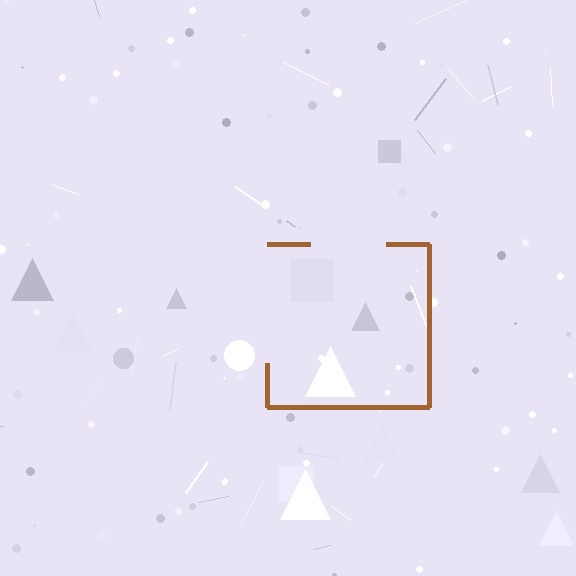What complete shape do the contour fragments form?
The contour fragments form a square.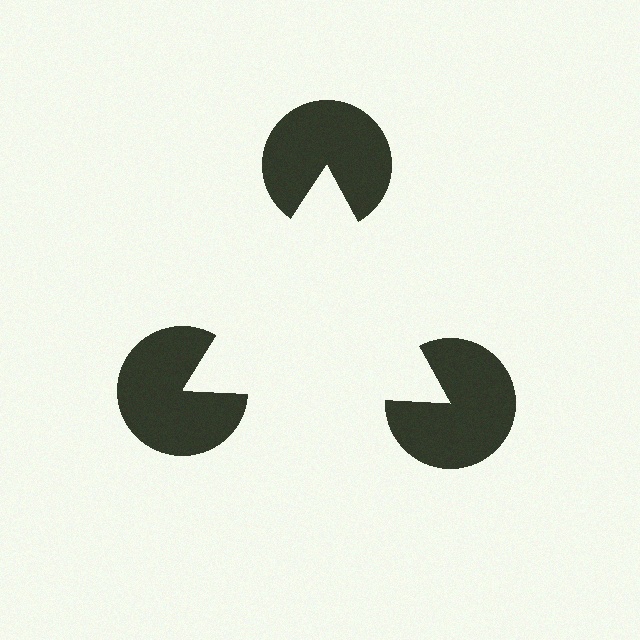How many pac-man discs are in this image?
There are 3 — one at each vertex of the illusory triangle.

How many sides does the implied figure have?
3 sides.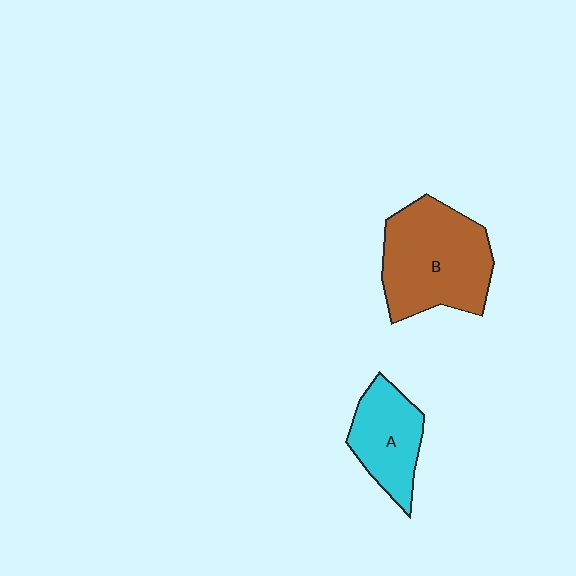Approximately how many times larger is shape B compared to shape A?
Approximately 1.7 times.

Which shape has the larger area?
Shape B (brown).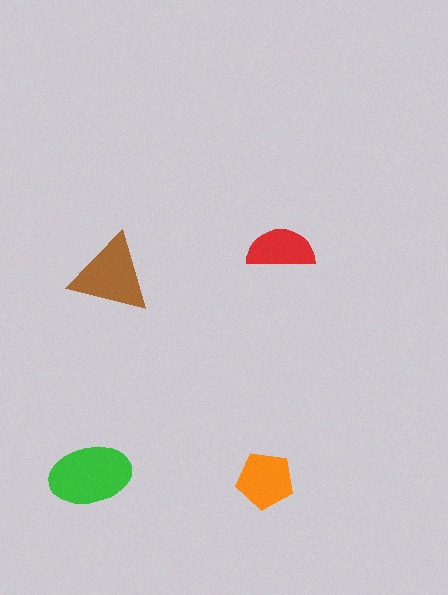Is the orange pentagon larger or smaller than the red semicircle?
Larger.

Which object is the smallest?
The red semicircle.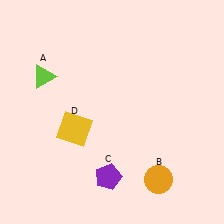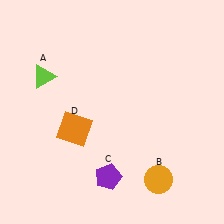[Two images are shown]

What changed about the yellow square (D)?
In Image 1, D is yellow. In Image 2, it changed to orange.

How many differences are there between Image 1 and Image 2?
There is 1 difference between the two images.